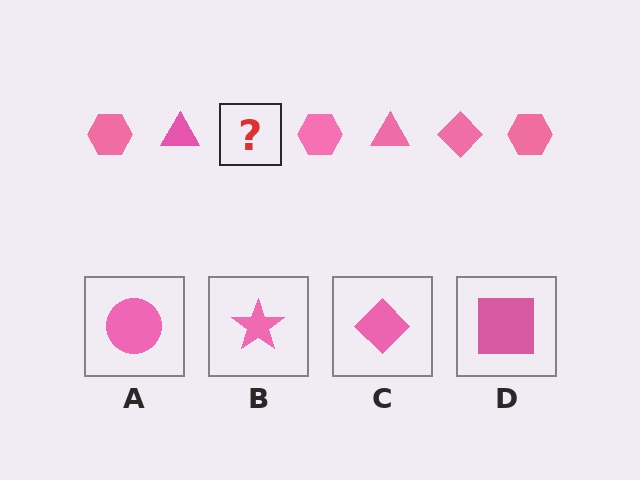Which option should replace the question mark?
Option C.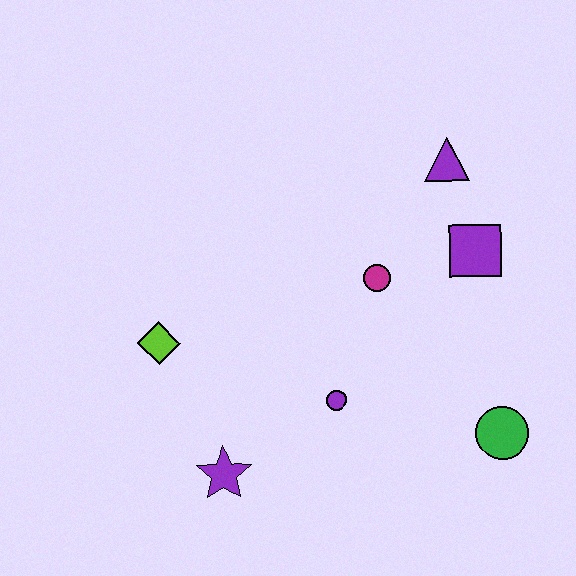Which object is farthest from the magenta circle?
The purple star is farthest from the magenta circle.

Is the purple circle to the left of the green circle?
Yes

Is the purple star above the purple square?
No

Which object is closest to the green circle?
The purple circle is closest to the green circle.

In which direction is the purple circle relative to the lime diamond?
The purple circle is to the right of the lime diamond.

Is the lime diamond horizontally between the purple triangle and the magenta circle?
No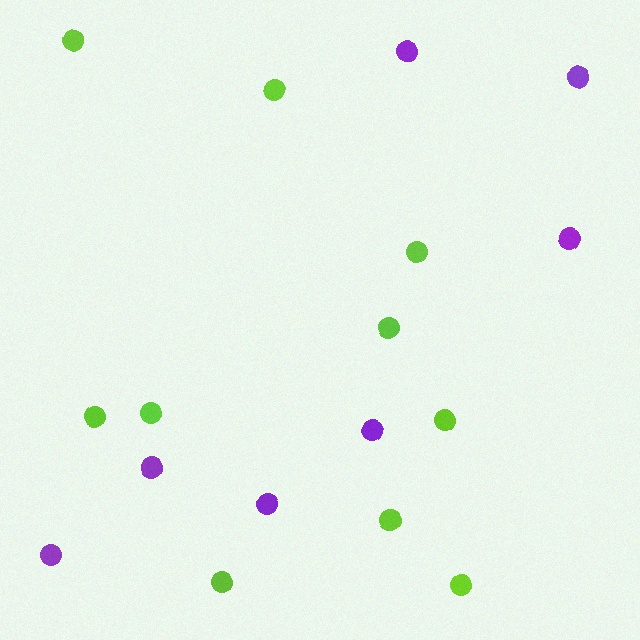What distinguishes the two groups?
There are 2 groups: one group of lime circles (10) and one group of purple circles (7).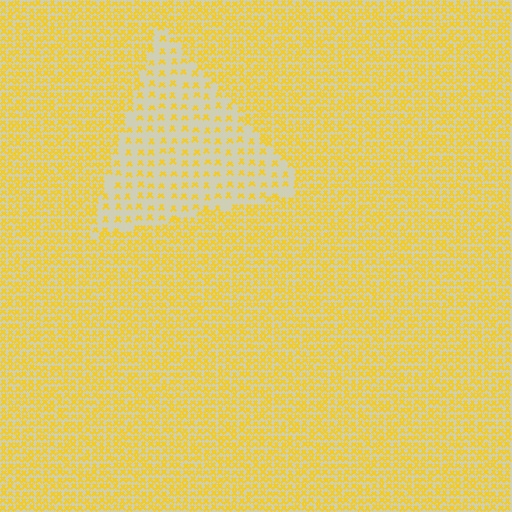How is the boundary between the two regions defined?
The boundary is defined by a change in element density (approximately 2.6x ratio). All elements are the same color, size, and shape.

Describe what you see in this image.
The image contains small yellow elements arranged at two different densities. A triangle-shaped region is visible where the elements are less densely packed than the surrounding area.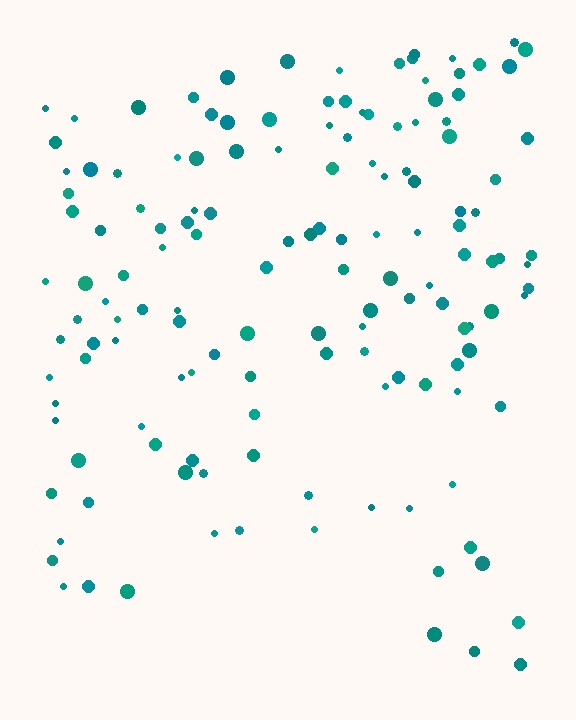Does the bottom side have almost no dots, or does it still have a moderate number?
Still a moderate number, just noticeably fewer than the top.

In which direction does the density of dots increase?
From bottom to top, with the top side densest.